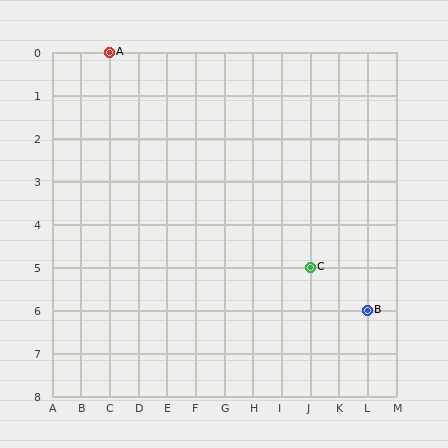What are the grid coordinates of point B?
Point B is at grid coordinates (L, 6).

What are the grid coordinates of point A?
Point A is at grid coordinates (C, 0).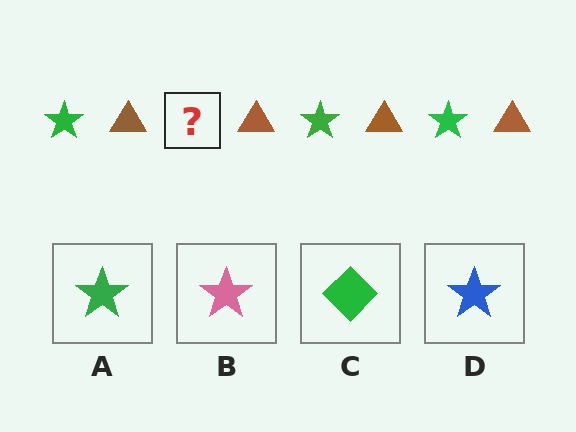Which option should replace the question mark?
Option A.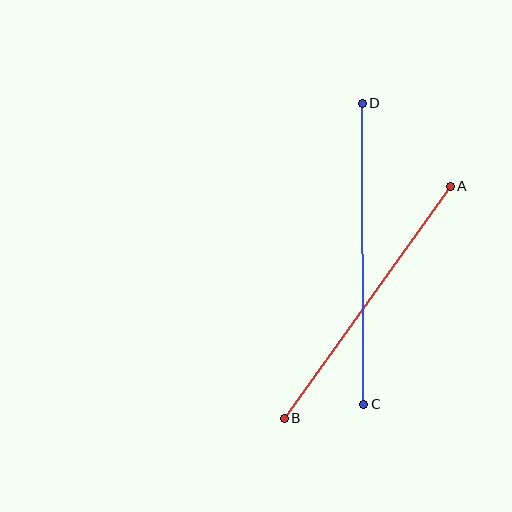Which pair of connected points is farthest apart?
Points C and D are farthest apart.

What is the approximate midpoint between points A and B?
The midpoint is at approximately (367, 302) pixels.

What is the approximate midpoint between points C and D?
The midpoint is at approximately (363, 254) pixels.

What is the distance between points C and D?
The distance is approximately 301 pixels.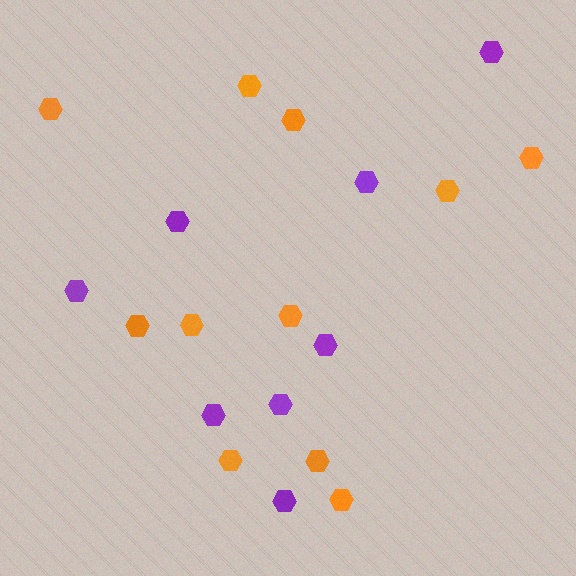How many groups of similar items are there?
There are 2 groups: one group of purple hexagons (8) and one group of orange hexagons (11).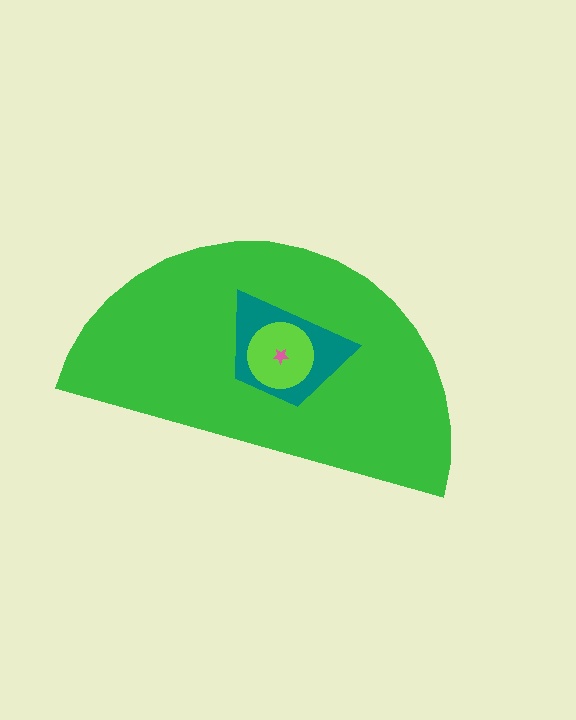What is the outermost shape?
The green semicircle.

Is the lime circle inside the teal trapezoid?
Yes.